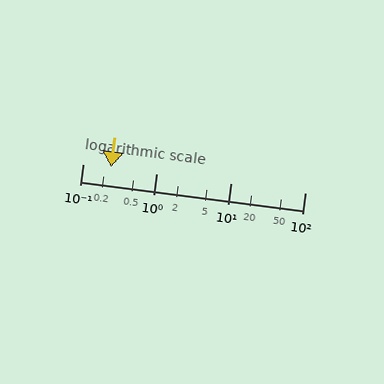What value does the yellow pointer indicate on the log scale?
The pointer indicates approximately 0.24.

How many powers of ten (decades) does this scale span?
The scale spans 3 decades, from 0.1 to 100.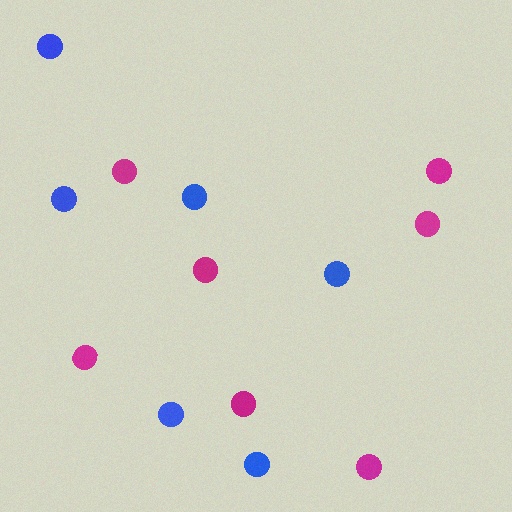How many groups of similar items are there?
There are 2 groups: one group of magenta circles (7) and one group of blue circles (6).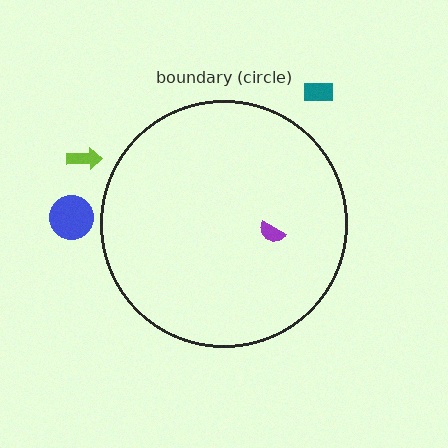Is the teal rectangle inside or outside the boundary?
Outside.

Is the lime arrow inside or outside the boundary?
Outside.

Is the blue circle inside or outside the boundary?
Outside.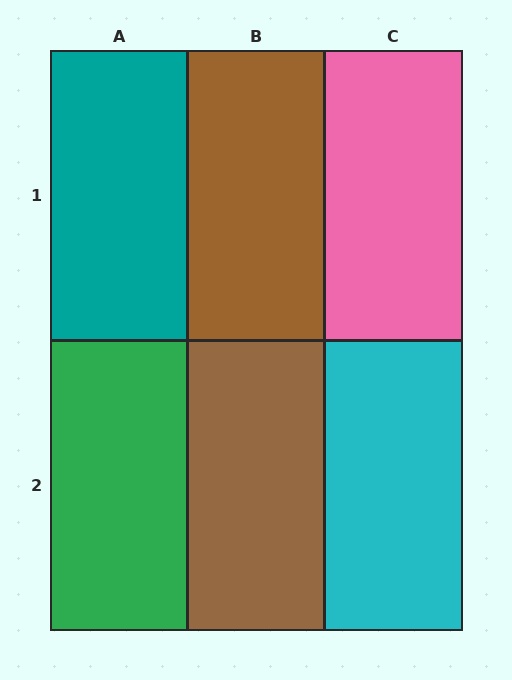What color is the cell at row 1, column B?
Brown.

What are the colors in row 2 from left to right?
Green, brown, cyan.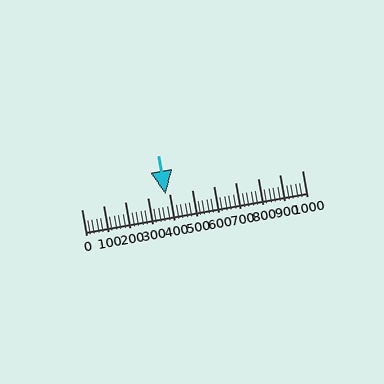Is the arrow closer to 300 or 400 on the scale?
The arrow is closer to 400.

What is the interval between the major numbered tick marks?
The major tick marks are spaced 100 units apart.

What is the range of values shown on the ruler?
The ruler shows values from 0 to 1000.